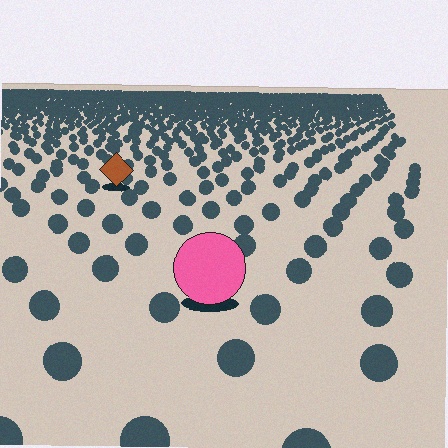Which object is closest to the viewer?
The pink circle is closest. The texture marks near it are larger and more spread out.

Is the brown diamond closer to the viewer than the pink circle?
No. The pink circle is closer — you can tell from the texture gradient: the ground texture is coarser near it.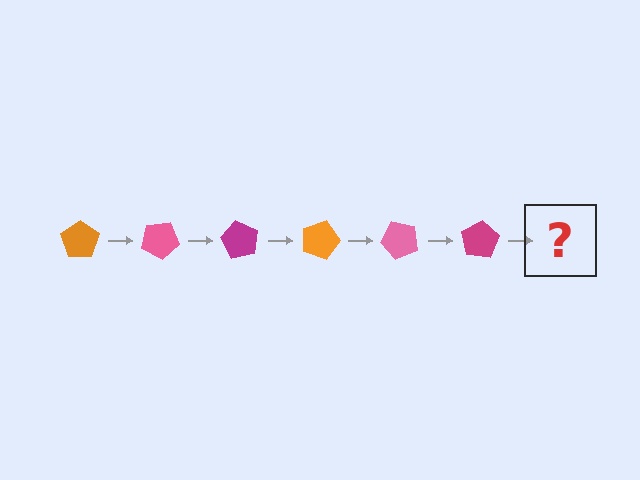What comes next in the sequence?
The next element should be an orange pentagon, rotated 180 degrees from the start.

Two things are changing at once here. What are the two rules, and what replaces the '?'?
The two rules are that it rotates 30 degrees each step and the color cycles through orange, pink, and magenta. The '?' should be an orange pentagon, rotated 180 degrees from the start.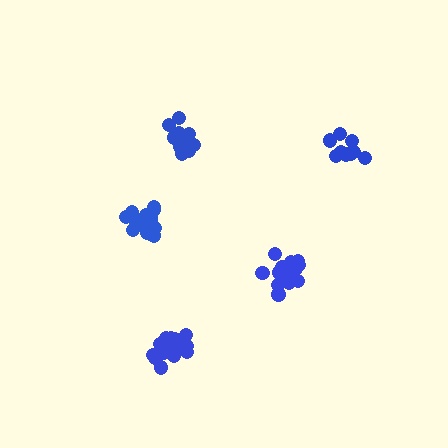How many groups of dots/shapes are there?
There are 5 groups.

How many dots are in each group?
Group 1: 12 dots, Group 2: 16 dots, Group 3: 18 dots, Group 4: 16 dots, Group 5: 18 dots (80 total).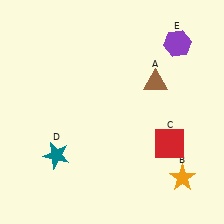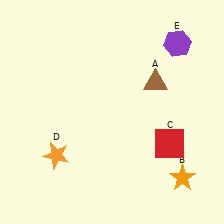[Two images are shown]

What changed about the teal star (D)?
In Image 1, D is teal. In Image 2, it changed to orange.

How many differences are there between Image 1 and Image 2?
There is 1 difference between the two images.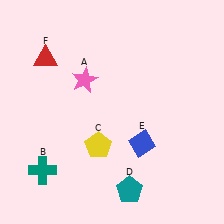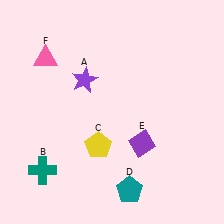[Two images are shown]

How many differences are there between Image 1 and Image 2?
There are 3 differences between the two images.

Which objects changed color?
A changed from pink to purple. E changed from blue to purple. F changed from red to pink.